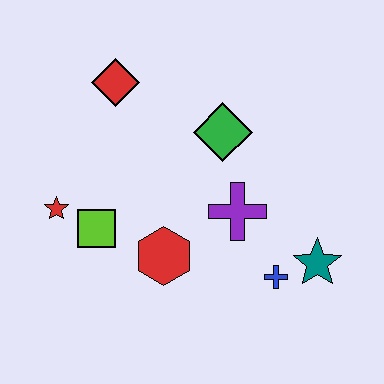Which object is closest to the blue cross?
The teal star is closest to the blue cross.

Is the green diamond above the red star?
Yes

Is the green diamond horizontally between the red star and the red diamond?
No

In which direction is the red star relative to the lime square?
The red star is to the left of the lime square.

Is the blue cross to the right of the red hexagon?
Yes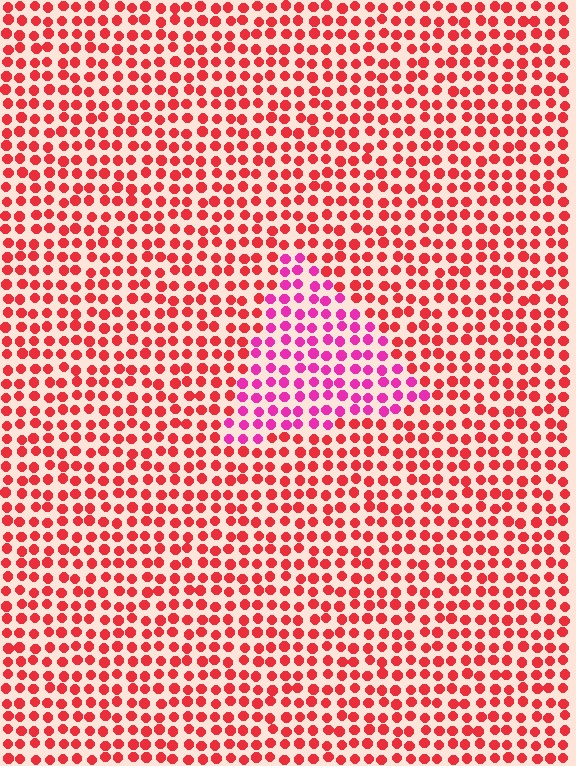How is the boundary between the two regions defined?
The boundary is defined purely by a slight shift in hue (about 38 degrees). Spacing, size, and orientation are identical on both sides.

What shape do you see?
I see a triangle.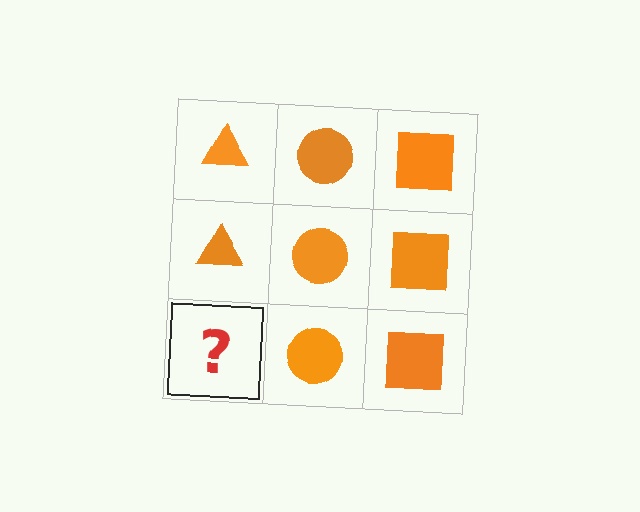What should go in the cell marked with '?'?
The missing cell should contain an orange triangle.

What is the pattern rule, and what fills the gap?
The rule is that each column has a consistent shape. The gap should be filled with an orange triangle.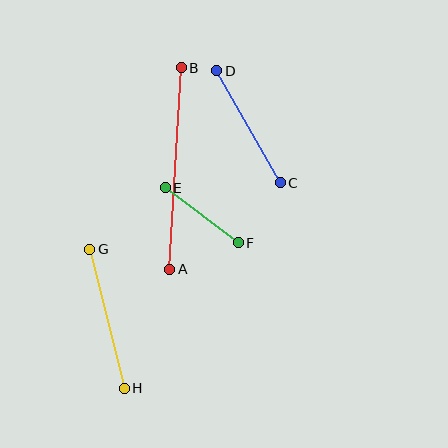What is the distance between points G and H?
The distance is approximately 143 pixels.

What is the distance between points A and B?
The distance is approximately 202 pixels.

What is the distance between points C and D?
The distance is approximately 129 pixels.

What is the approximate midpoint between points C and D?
The midpoint is at approximately (249, 127) pixels.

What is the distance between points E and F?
The distance is approximately 91 pixels.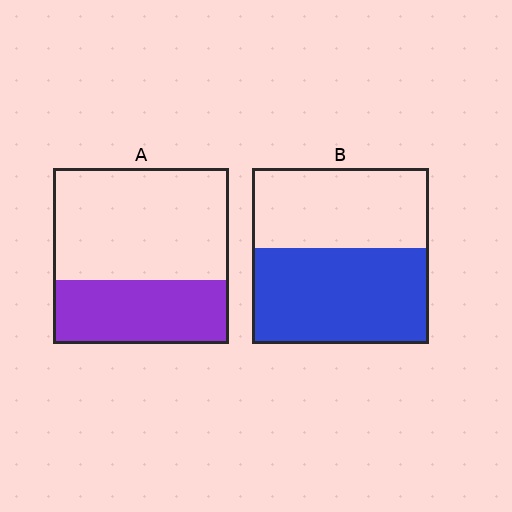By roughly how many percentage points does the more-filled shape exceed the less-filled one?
By roughly 20 percentage points (B over A).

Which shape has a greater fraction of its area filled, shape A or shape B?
Shape B.